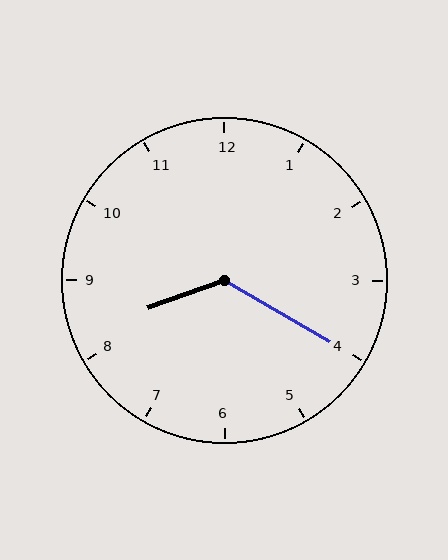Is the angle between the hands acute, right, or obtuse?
It is obtuse.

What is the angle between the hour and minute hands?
Approximately 130 degrees.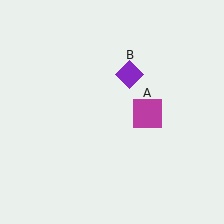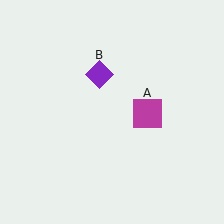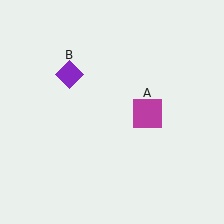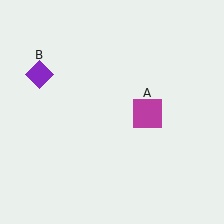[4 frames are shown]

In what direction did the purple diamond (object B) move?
The purple diamond (object B) moved left.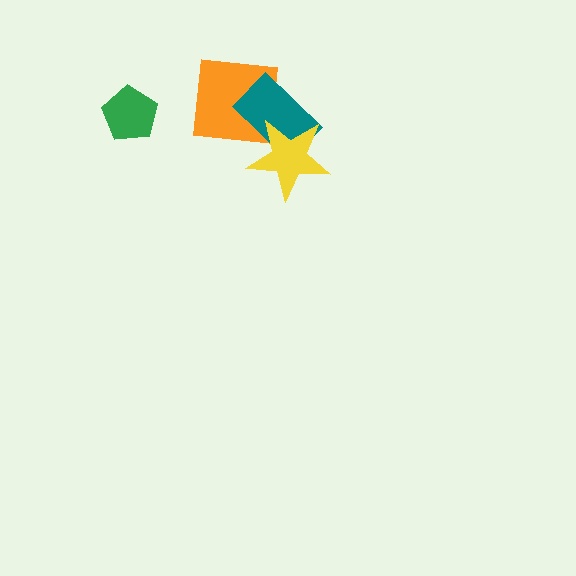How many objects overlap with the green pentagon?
0 objects overlap with the green pentagon.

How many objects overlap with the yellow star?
1 object overlaps with the yellow star.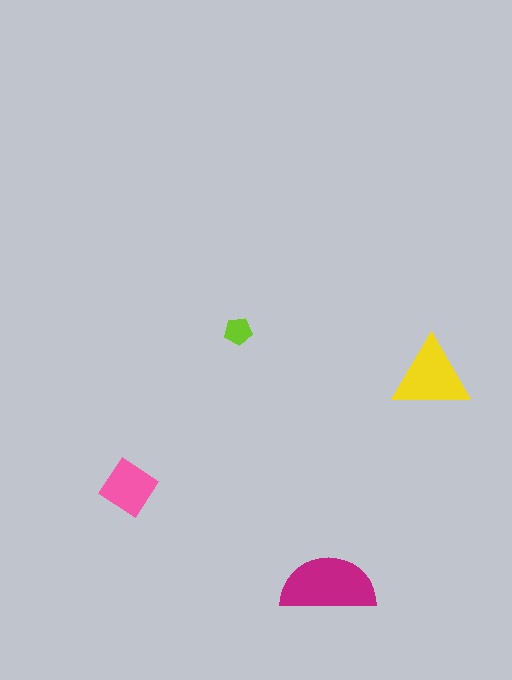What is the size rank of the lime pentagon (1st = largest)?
4th.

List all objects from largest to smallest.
The magenta semicircle, the yellow triangle, the pink diamond, the lime pentagon.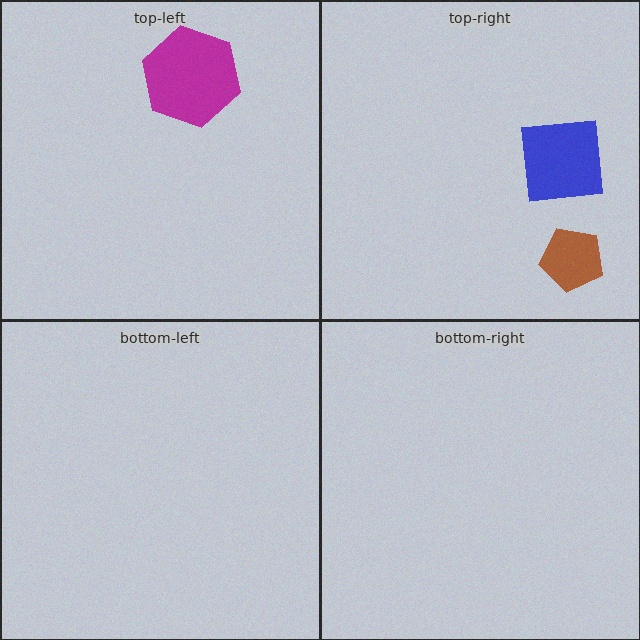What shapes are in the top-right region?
The blue square, the brown pentagon.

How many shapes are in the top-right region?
2.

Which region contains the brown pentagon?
The top-right region.